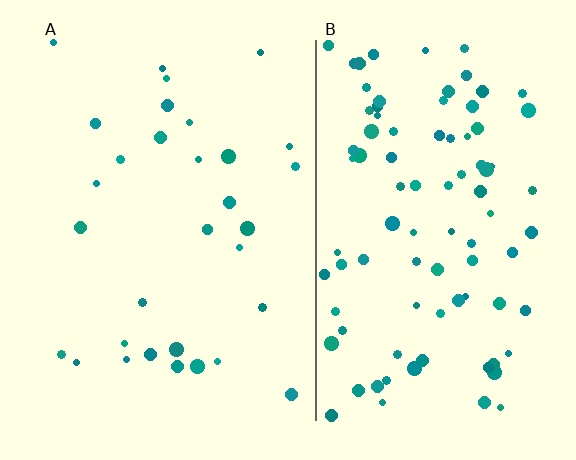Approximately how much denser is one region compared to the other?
Approximately 3.0× — region B over region A.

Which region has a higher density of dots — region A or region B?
B (the right).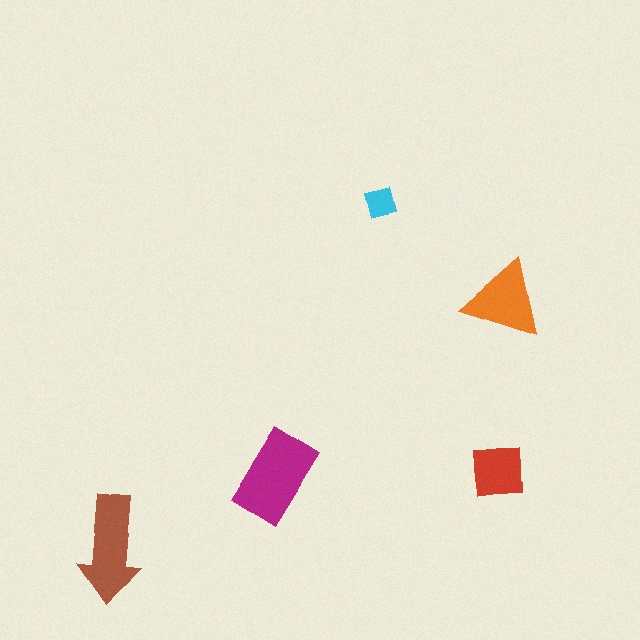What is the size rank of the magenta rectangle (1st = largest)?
1st.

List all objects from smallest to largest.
The cyan square, the red square, the orange triangle, the brown arrow, the magenta rectangle.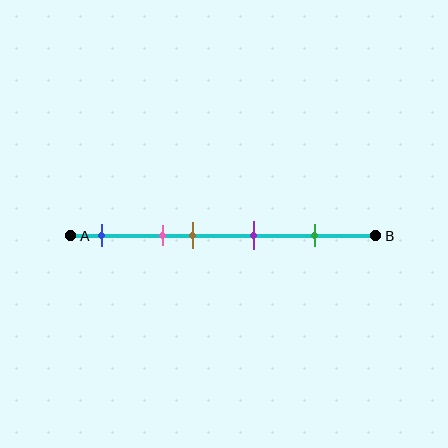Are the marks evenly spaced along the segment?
No, the marks are not evenly spaced.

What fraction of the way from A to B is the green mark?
The green mark is approximately 80% (0.8) of the way from A to B.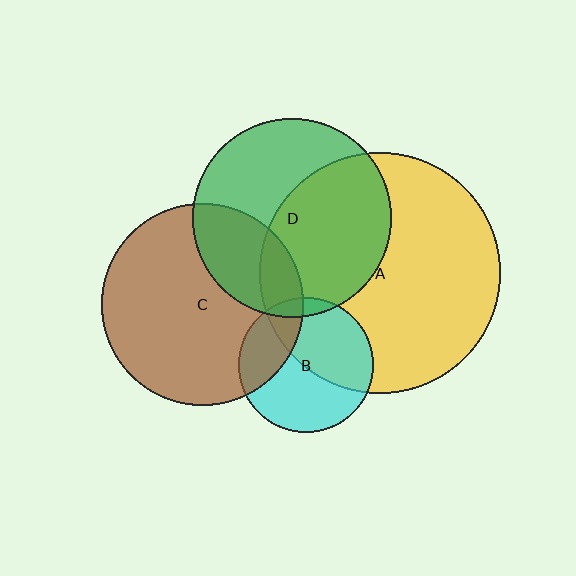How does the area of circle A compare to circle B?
Approximately 3.2 times.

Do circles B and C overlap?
Yes.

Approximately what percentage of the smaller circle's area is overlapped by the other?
Approximately 25%.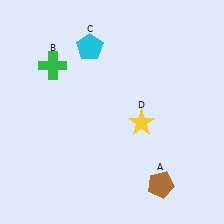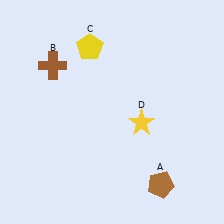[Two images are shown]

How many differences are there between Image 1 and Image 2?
There are 2 differences between the two images.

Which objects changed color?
B changed from green to brown. C changed from cyan to yellow.